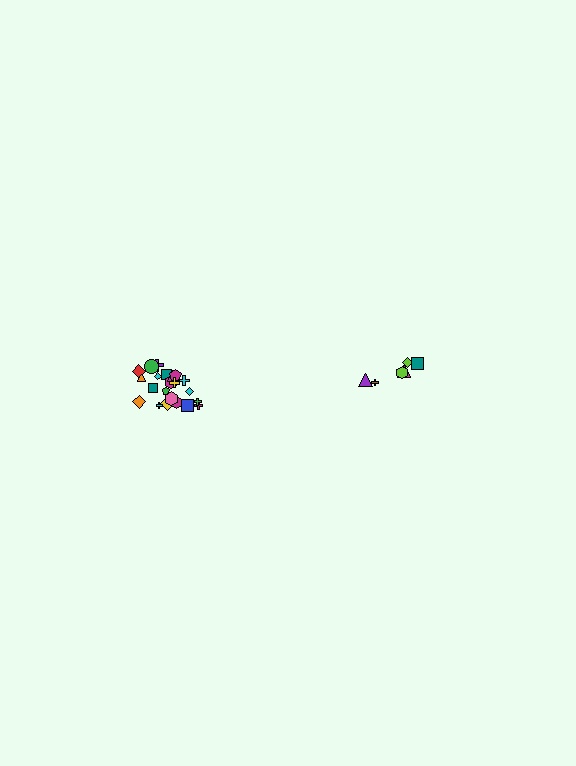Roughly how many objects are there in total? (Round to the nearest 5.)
Roughly 30 objects in total.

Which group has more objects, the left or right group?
The left group.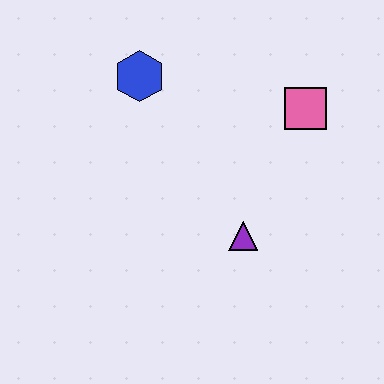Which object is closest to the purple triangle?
The pink square is closest to the purple triangle.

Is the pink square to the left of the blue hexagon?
No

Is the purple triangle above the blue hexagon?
No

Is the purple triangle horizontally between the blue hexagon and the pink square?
Yes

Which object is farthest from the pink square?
The blue hexagon is farthest from the pink square.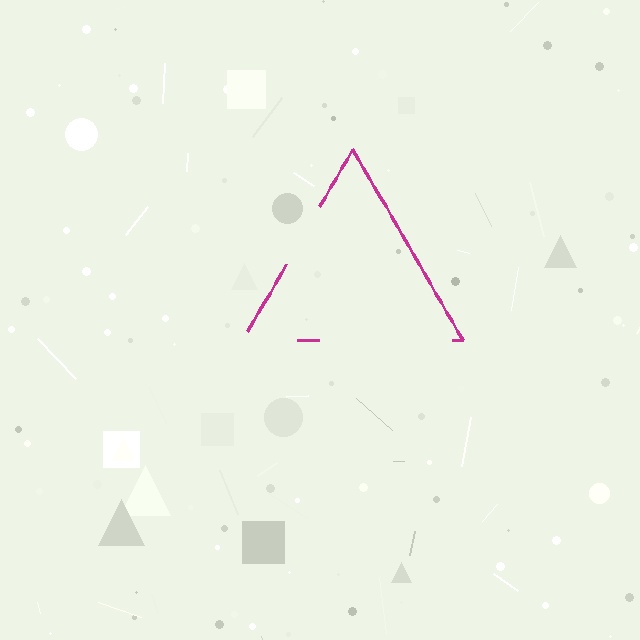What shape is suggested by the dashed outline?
The dashed outline suggests a triangle.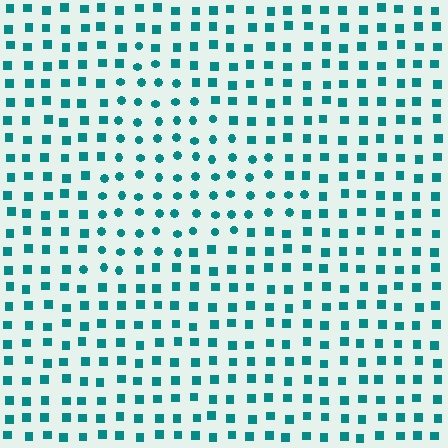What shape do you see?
I see a triangle.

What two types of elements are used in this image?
The image uses circles inside the triangle region and squares outside it.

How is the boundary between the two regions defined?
The boundary is defined by a change in element shape: circles inside vs. squares outside. All elements share the same color and spacing.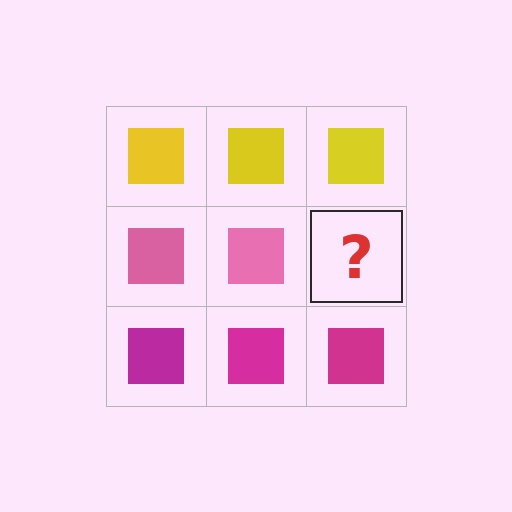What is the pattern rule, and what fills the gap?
The rule is that each row has a consistent color. The gap should be filled with a pink square.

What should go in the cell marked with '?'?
The missing cell should contain a pink square.